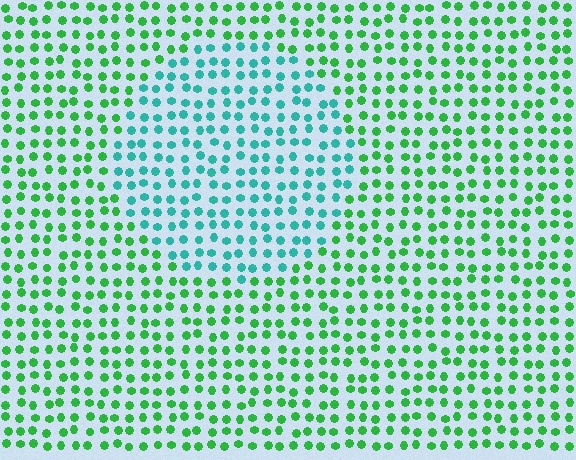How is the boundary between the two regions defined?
The boundary is defined purely by a slight shift in hue (about 45 degrees). Spacing, size, and orientation are identical on both sides.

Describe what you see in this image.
The image is filled with small green elements in a uniform arrangement. A circle-shaped region is visible where the elements are tinted to a slightly different hue, forming a subtle color boundary.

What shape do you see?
I see a circle.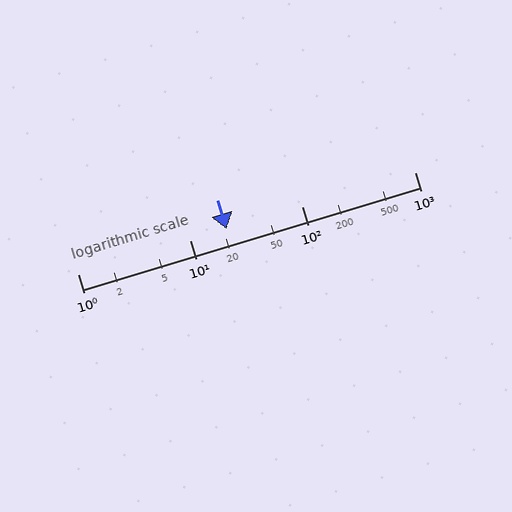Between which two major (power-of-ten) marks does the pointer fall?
The pointer is between 10 and 100.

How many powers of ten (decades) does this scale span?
The scale spans 3 decades, from 1 to 1000.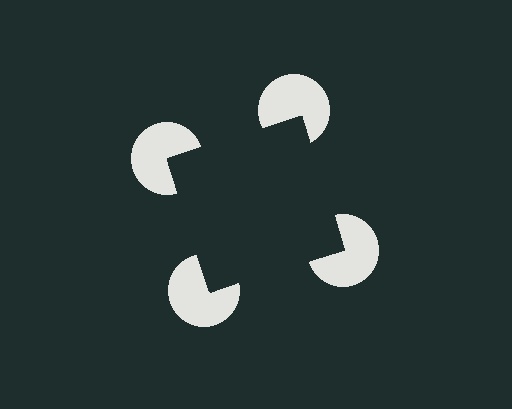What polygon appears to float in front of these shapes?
An illusory square — its edges are inferred from the aligned wedge cuts in the pac-man discs, not physically drawn.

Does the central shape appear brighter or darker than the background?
It typically appears slightly darker than the background, even though no actual brightness change is drawn.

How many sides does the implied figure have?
4 sides.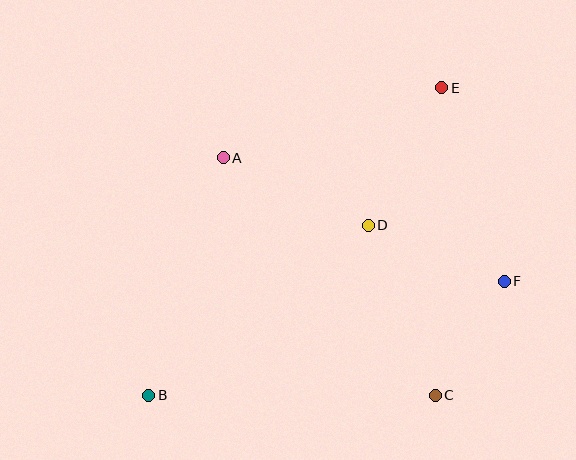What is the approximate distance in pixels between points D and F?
The distance between D and F is approximately 147 pixels.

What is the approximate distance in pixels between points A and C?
The distance between A and C is approximately 318 pixels.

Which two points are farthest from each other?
Points B and E are farthest from each other.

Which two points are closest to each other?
Points C and F are closest to each other.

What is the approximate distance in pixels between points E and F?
The distance between E and F is approximately 203 pixels.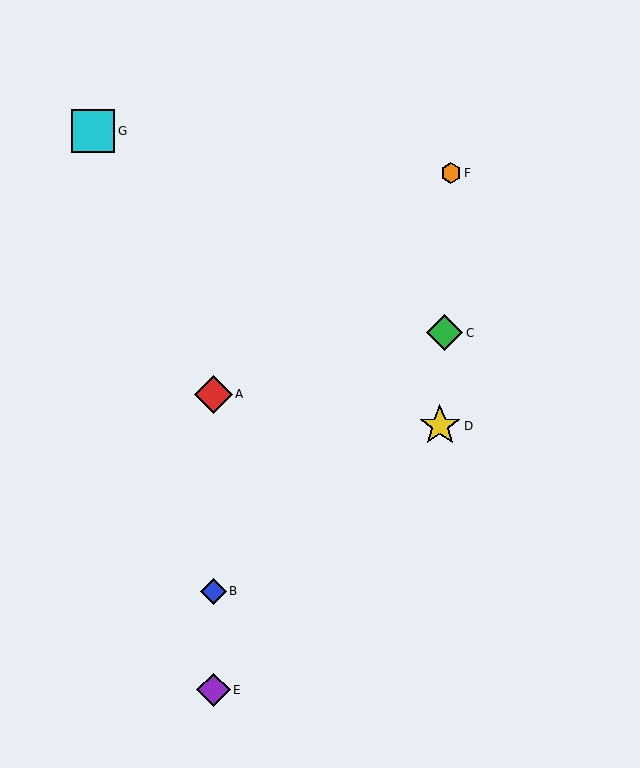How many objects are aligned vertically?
3 objects (A, B, E) are aligned vertically.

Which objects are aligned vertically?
Objects A, B, E are aligned vertically.